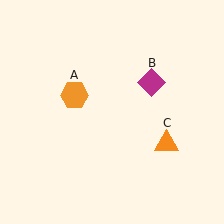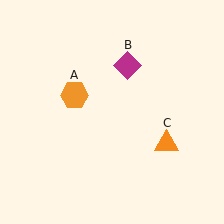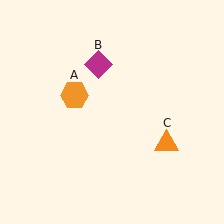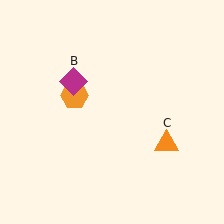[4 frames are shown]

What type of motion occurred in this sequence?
The magenta diamond (object B) rotated counterclockwise around the center of the scene.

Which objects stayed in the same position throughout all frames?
Orange hexagon (object A) and orange triangle (object C) remained stationary.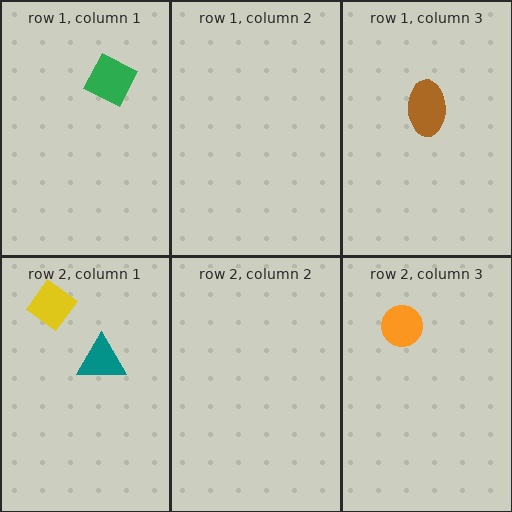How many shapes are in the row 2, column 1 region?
2.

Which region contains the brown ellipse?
The row 1, column 3 region.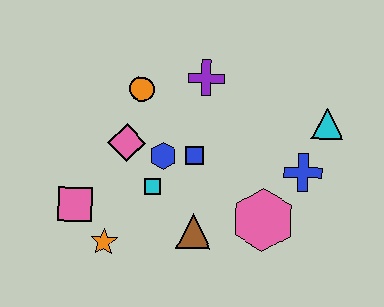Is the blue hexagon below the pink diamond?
Yes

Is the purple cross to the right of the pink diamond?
Yes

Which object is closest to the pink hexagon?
The blue cross is closest to the pink hexagon.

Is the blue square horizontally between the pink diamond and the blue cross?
Yes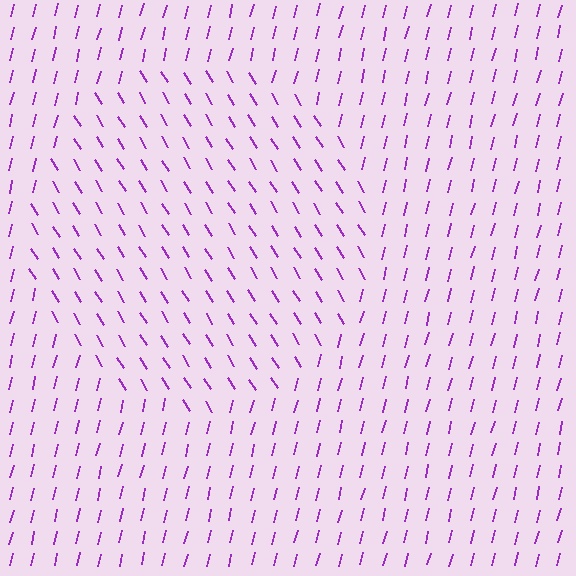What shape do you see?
I see a circle.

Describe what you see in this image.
The image is filled with small purple line segments. A circle region in the image has lines oriented differently from the surrounding lines, creating a visible texture boundary.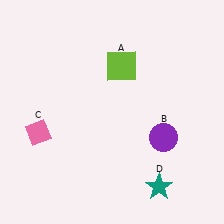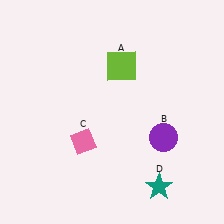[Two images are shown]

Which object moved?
The pink diamond (C) moved right.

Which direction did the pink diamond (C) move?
The pink diamond (C) moved right.